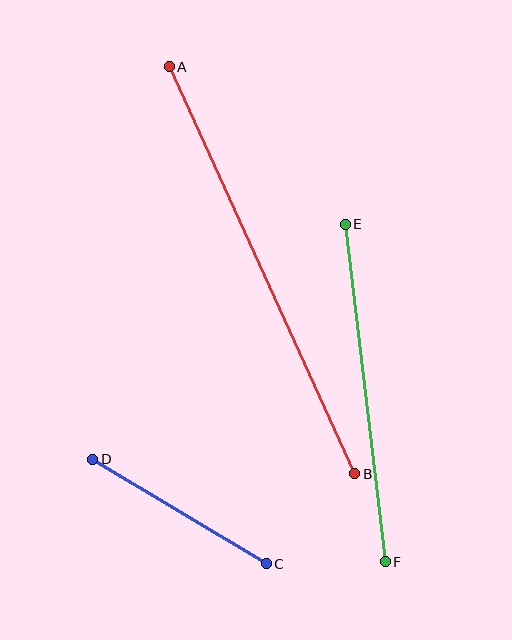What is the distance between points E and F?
The distance is approximately 340 pixels.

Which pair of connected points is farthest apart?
Points A and B are farthest apart.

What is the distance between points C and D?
The distance is approximately 203 pixels.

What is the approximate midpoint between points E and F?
The midpoint is at approximately (365, 393) pixels.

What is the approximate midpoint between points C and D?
The midpoint is at approximately (179, 512) pixels.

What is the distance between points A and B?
The distance is approximately 447 pixels.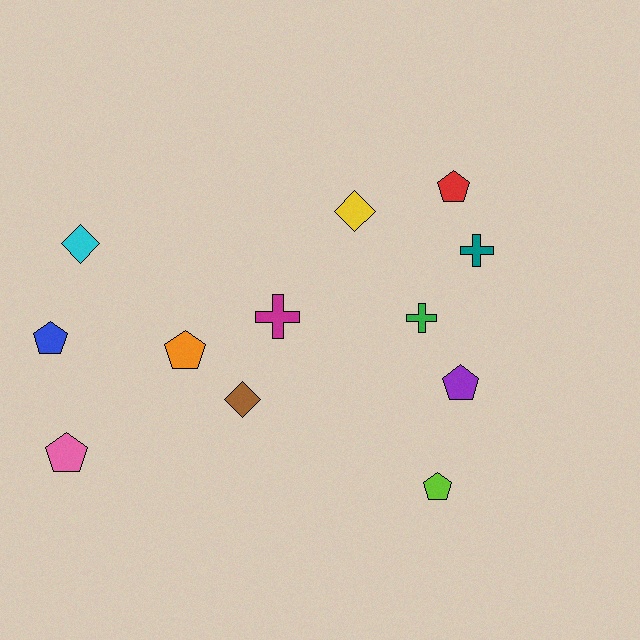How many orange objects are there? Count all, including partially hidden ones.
There is 1 orange object.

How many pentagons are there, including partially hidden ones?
There are 6 pentagons.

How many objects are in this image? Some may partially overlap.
There are 12 objects.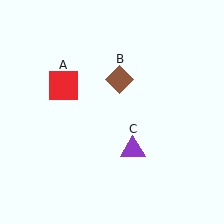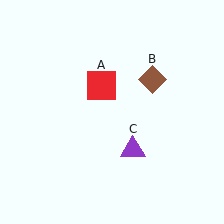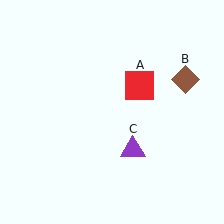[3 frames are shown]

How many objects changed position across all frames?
2 objects changed position: red square (object A), brown diamond (object B).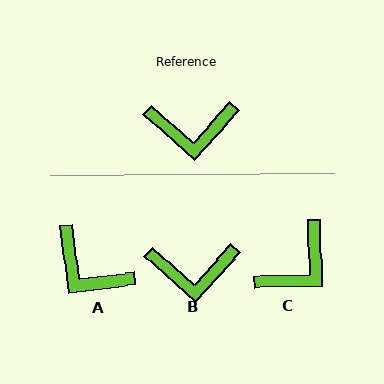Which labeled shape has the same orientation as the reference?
B.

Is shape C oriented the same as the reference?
No, it is off by about 43 degrees.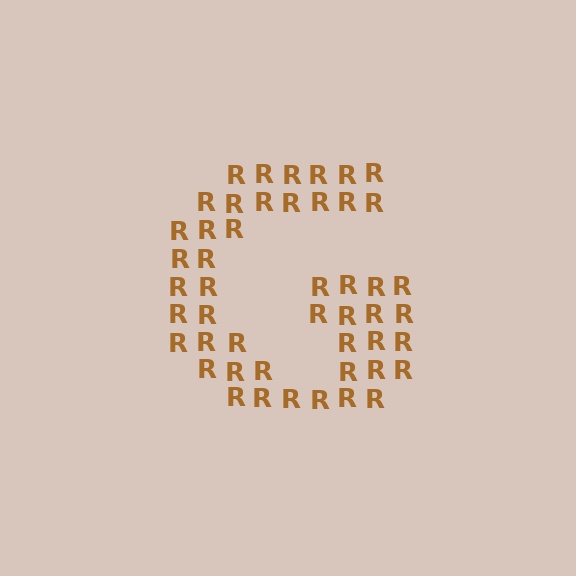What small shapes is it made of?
It is made of small letter R's.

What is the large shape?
The large shape is the letter G.